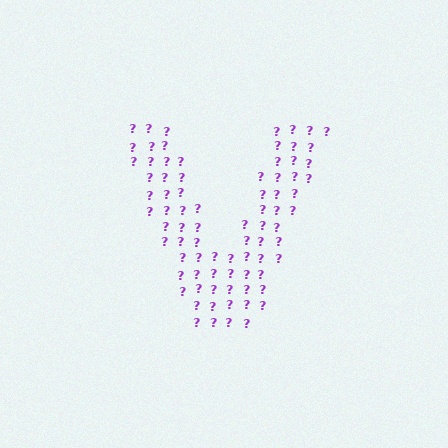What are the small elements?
The small elements are question marks.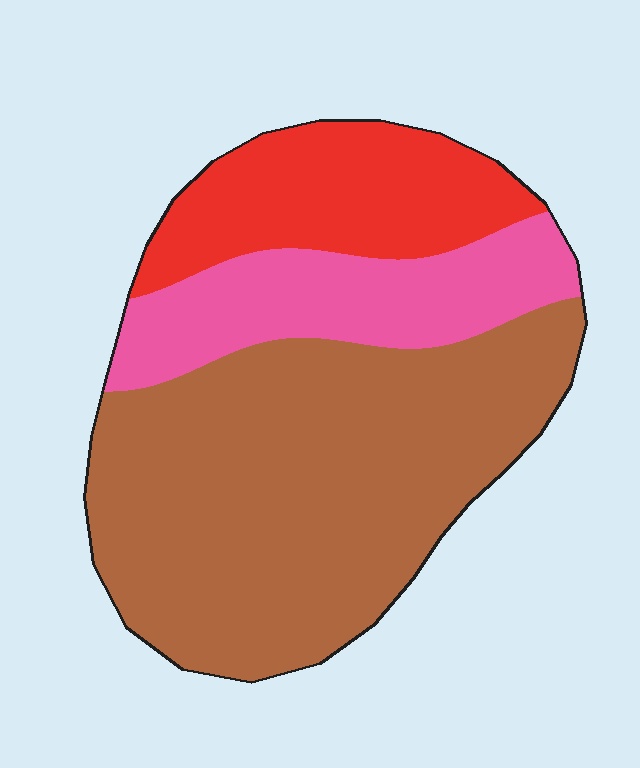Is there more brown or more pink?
Brown.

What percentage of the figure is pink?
Pink takes up less than a quarter of the figure.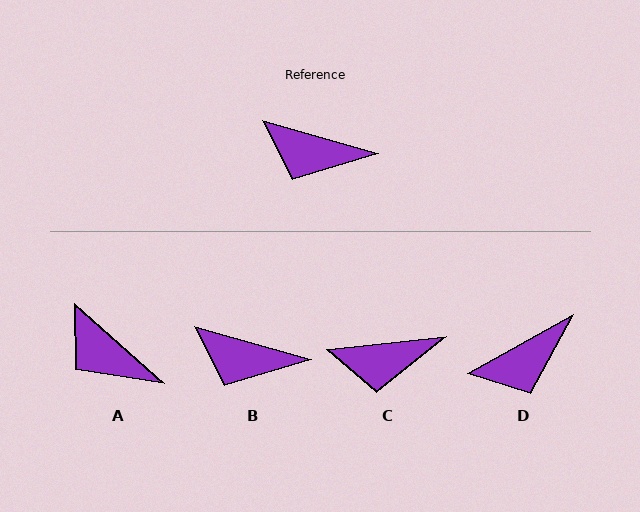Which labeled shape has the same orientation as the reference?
B.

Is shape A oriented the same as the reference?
No, it is off by about 26 degrees.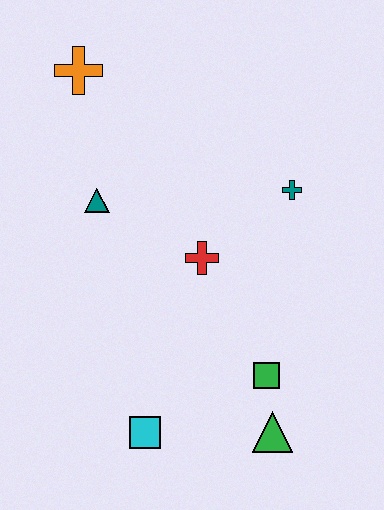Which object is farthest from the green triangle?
The orange cross is farthest from the green triangle.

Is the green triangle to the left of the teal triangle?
No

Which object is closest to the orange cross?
The teal triangle is closest to the orange cross.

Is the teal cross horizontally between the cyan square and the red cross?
No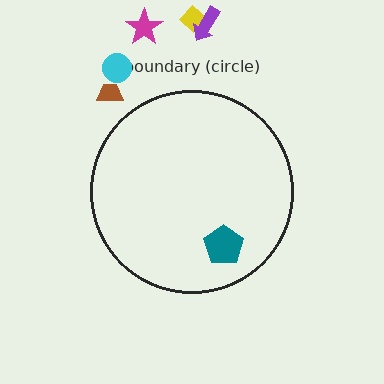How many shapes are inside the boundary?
1 inside, 5 outside.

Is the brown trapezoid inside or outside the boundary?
Outside.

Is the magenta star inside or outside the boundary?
Outside.